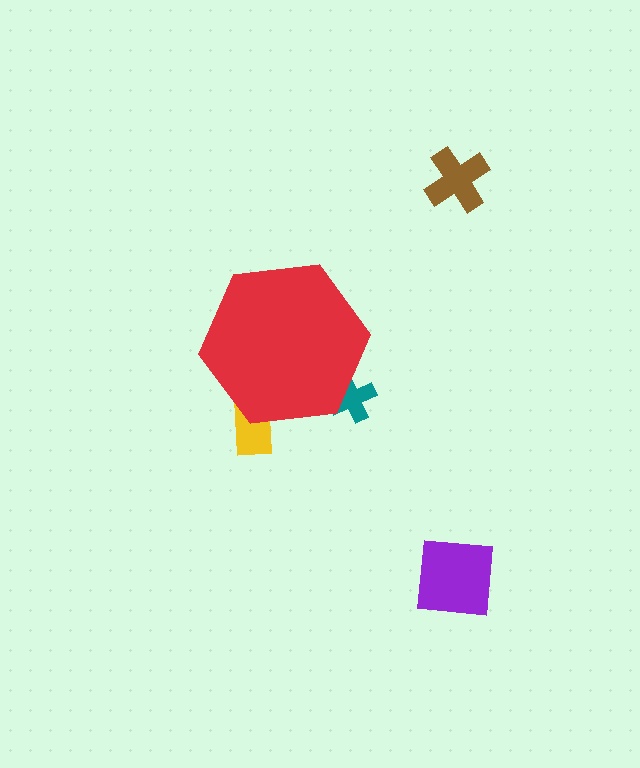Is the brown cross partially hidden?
No, the brown cross is fully visible.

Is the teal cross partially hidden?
Yes, the teal cross is partially hidden behind the red hexagon.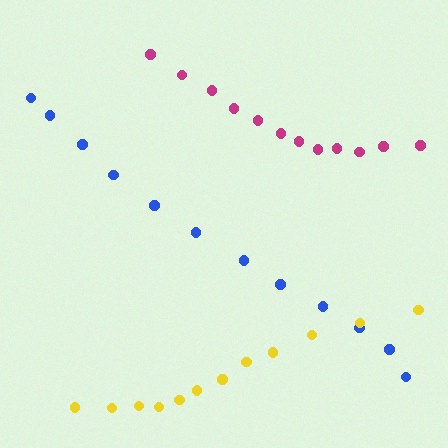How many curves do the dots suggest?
There are 3 distinct paths.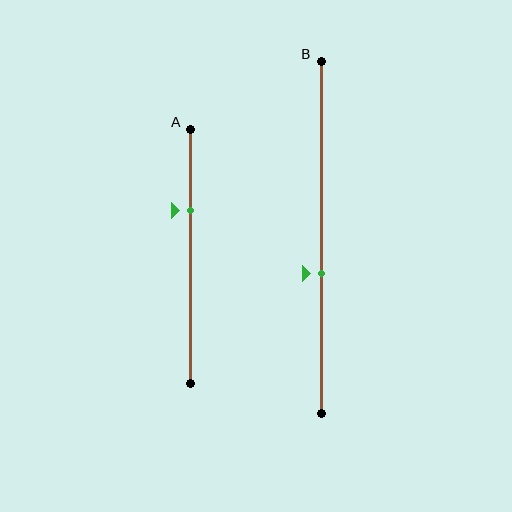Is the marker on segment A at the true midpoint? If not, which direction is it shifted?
No, the marker on segment A is shifted upward by about 18% of the segment length.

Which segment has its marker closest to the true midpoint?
Segment B has its marker closest to the true midpoint.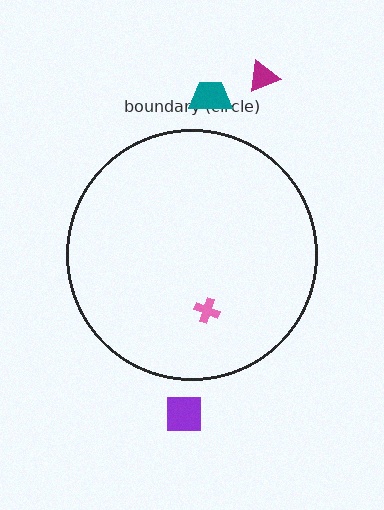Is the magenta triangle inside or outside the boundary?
Outside.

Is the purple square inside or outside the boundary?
Outside.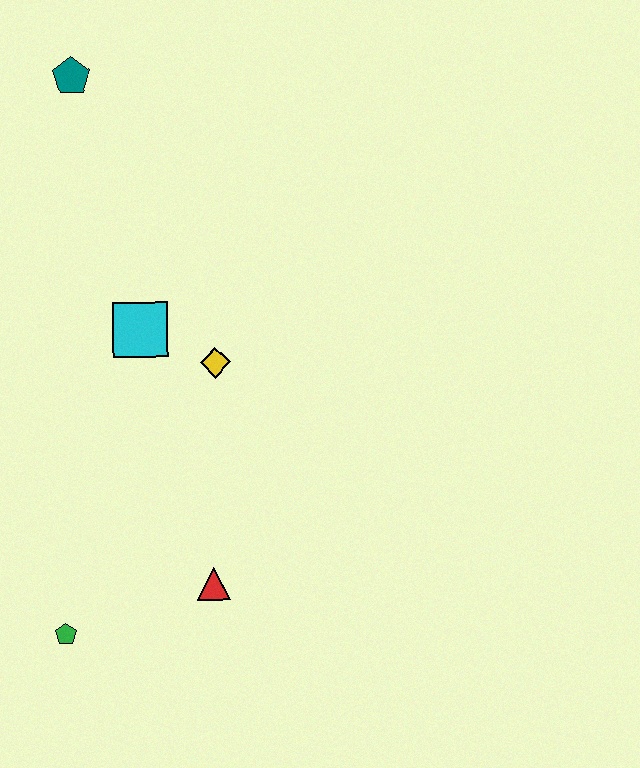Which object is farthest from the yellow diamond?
The teal pentagon is farthest from the yellow diamond.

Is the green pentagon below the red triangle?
Yes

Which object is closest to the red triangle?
The green pentagon is closest to the red triangle.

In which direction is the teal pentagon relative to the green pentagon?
The teal pentagon is above the green pentagon.